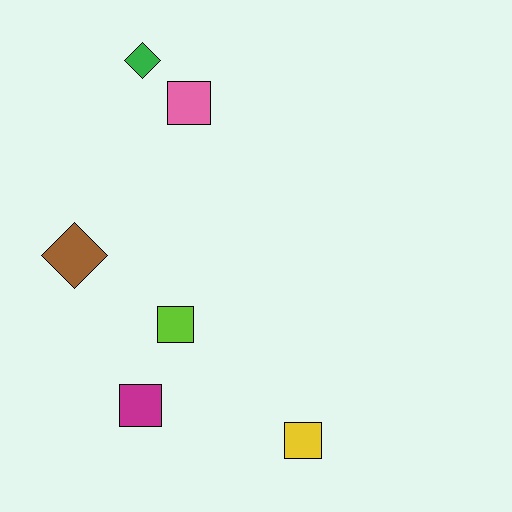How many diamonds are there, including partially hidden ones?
There are 2 diamonds.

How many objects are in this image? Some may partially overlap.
There are 6 objects.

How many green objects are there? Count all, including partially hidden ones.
There is 1 green object.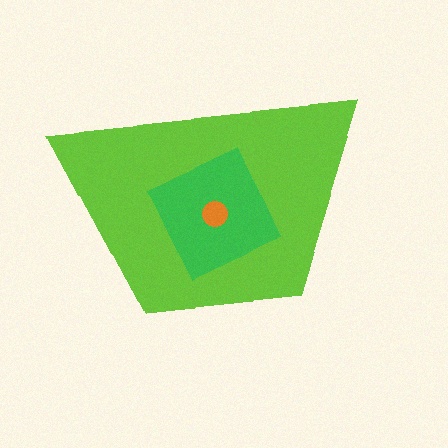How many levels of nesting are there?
3.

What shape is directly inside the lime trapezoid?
The green square.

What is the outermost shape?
The lime trapezoid.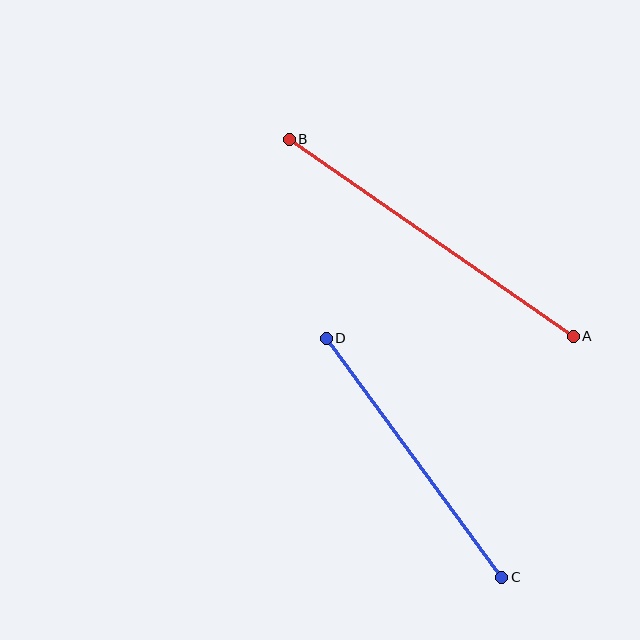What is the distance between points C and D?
The distance is approximately 297 pixels.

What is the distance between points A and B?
The distance is approximately 346 pixels.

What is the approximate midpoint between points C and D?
The midpoint is at approximately (414, 458) pixels.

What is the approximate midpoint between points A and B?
The midpoint is at approximately (431, 238) pixels.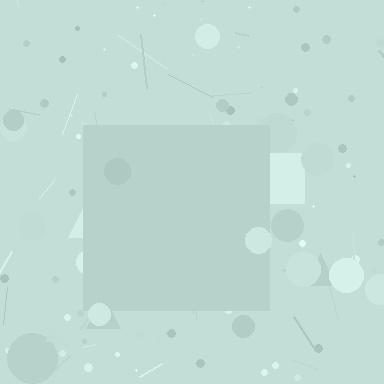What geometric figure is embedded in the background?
A square is embedded in the background.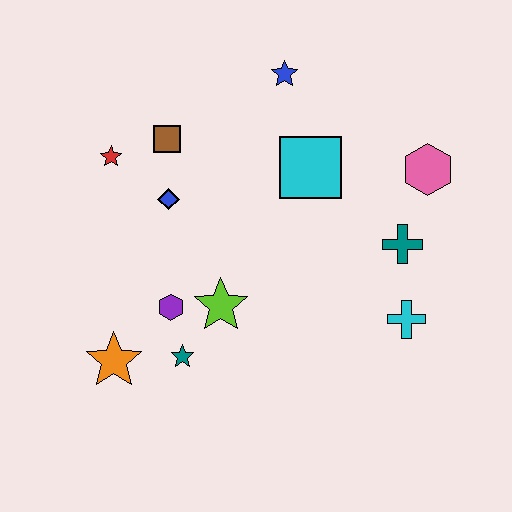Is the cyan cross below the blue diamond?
Yes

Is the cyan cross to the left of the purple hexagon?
No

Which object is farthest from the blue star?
The orange star is farthest from the blue star.